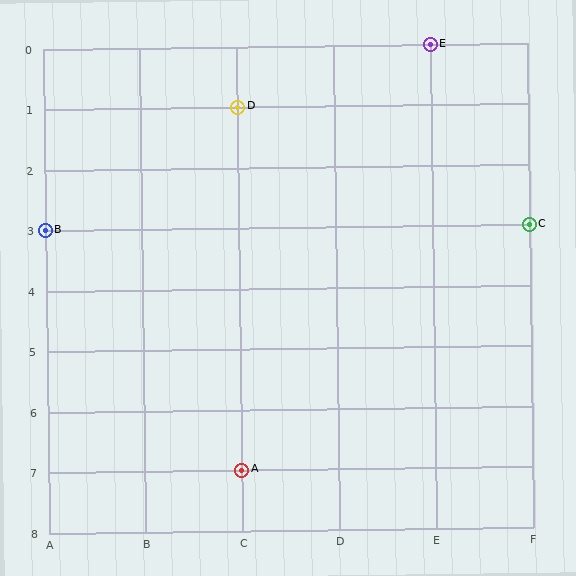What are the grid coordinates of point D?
Point D is at grid coordinates (C, 1).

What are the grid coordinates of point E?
Point E is at grid coordinates (E, 0).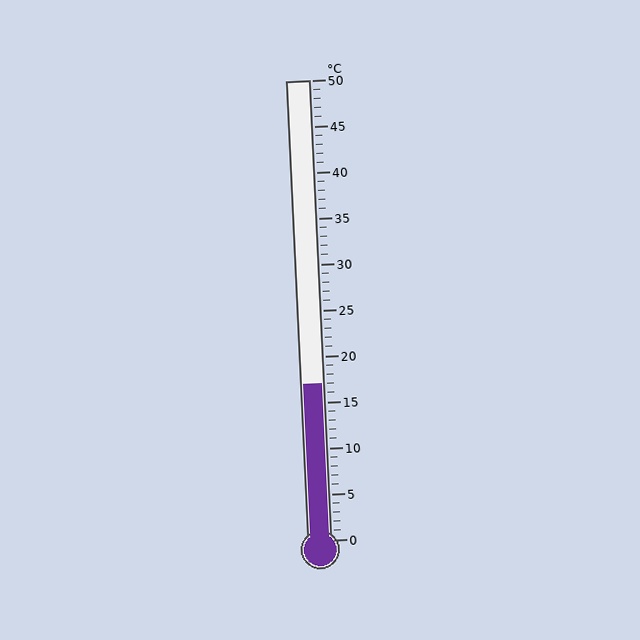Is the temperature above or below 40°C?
The temperature is below 40°C.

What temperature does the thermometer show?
The thermometer shows approximately 17°C.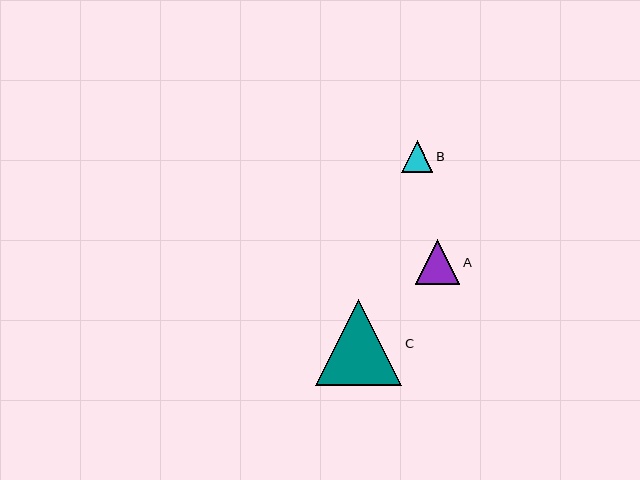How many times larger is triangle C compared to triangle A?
Triangle C is approximately 1.9 times the size of triangle A.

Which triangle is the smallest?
Triangle B is the smallest with a size of approximately 32 pixels.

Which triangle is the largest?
Triangle C is the largest with a size of approximately 86 pixels.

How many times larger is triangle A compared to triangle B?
Triangle A is approximately 1.4 times the size of triangle B.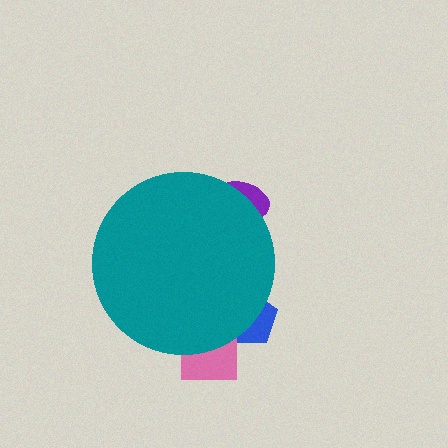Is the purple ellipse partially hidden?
Yes, the purple ellipse is partially hidden behind the teal circle.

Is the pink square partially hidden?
Yes, the pink square is partially hidden behind the teal circle.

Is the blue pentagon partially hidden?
Yes, the blue pentagon is partially hidden behind the teal circle.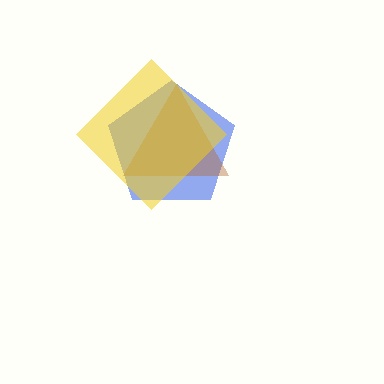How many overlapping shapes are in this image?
There are 3 overlapping shapes in the image.